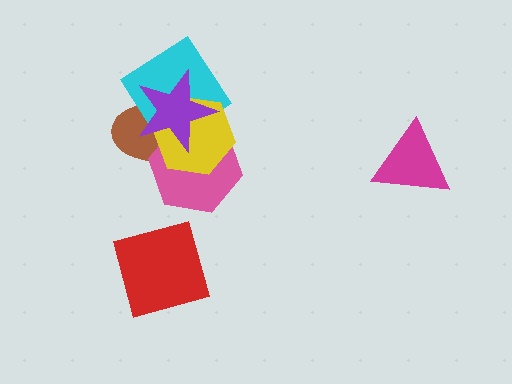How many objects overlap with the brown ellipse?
4 objects overlap with the brown ellipse.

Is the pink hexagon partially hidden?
Yes, it is partially covered by another shape.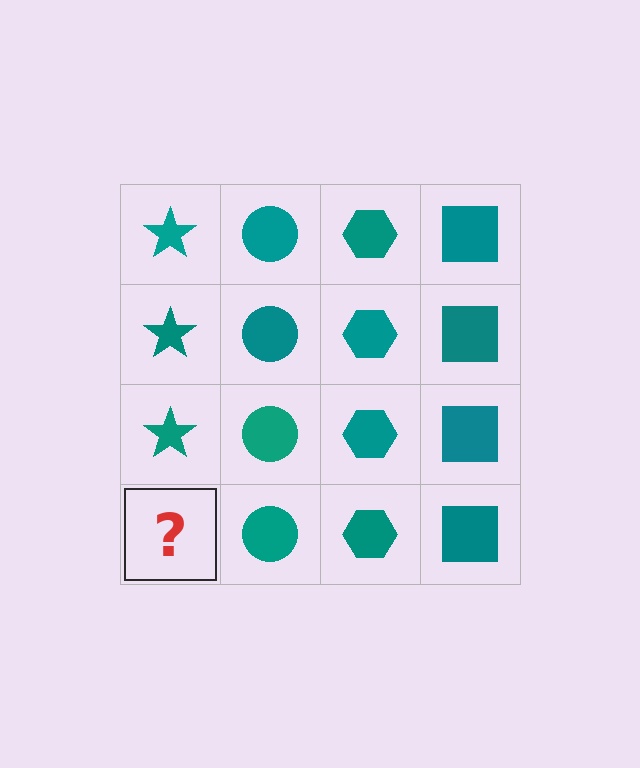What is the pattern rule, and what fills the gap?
The rule is that each column has a consistent shape. The gap should be filled with a teal star.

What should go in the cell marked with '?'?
The missing cell should contain a teal star.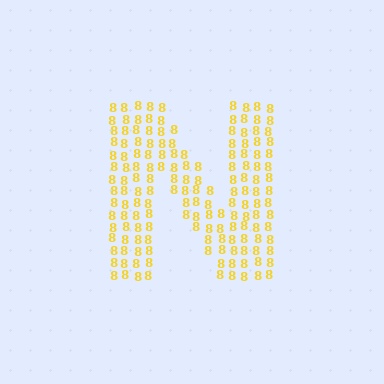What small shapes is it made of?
It is made of small digit 8's.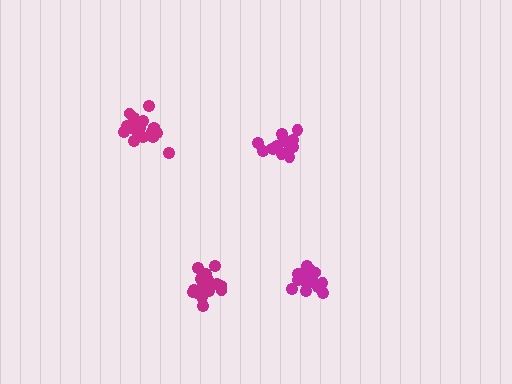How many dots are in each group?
Group 1: 16 dots, Group 2: 16 dots, Group 3: 20 dots, Group 4: 15 dots (67 total).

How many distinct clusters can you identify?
There are 4 distinct clusters.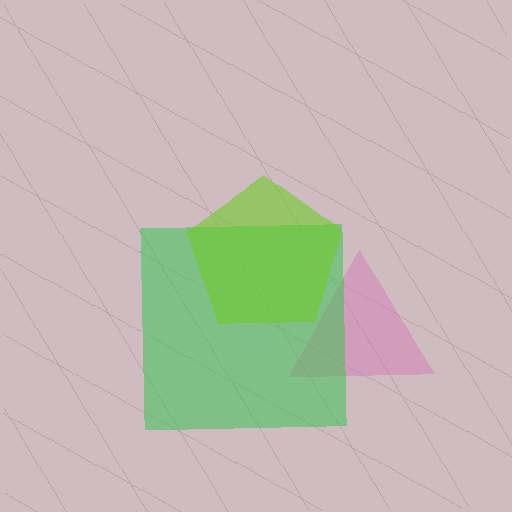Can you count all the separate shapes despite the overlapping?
Yes, there are 3 separate shapes.